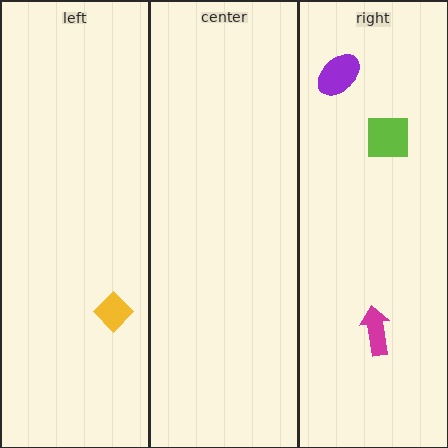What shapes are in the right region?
The purple ellipse, the magenta arrow, the lime square.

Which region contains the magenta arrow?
The right region.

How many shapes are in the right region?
3.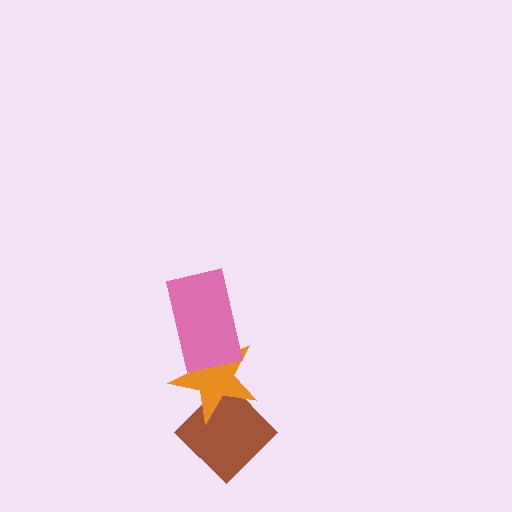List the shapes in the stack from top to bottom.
From top to bottom: the pink rectangle, the orange star, the brown diamond.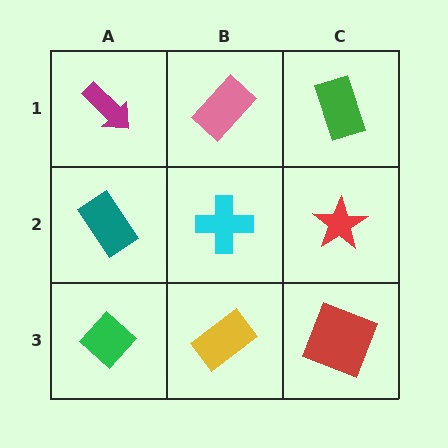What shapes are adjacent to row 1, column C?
A red star (row 2, column C), a pink rectangle (row 1, column B).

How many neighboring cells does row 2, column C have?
3.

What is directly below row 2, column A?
A green diamond.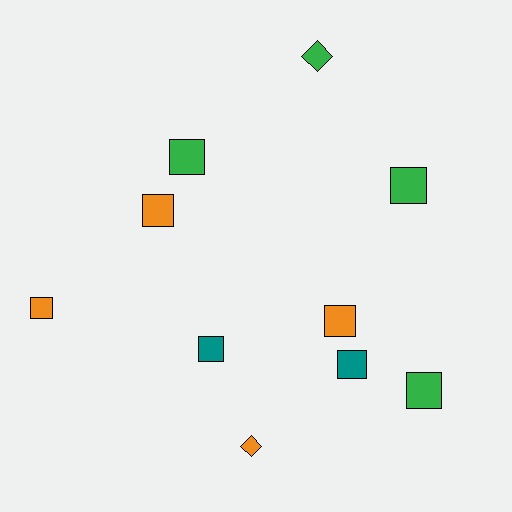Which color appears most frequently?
Green, with 4 objects.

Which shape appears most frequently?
Square, with 8 objects.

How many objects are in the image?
There are 10 objects.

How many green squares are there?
There are 3 green squares.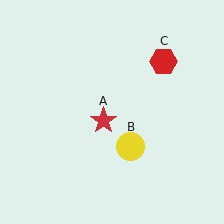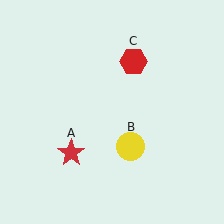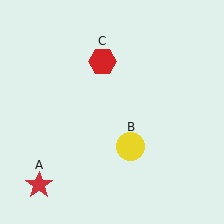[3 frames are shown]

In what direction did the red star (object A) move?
The red star (object A) moved down and to the left.